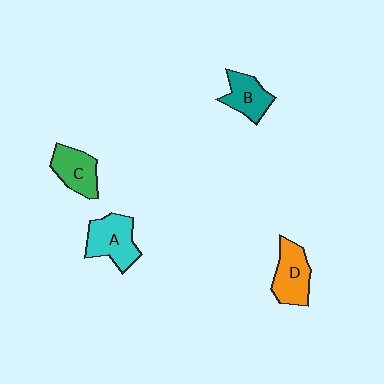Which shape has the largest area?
Shape A (cyan).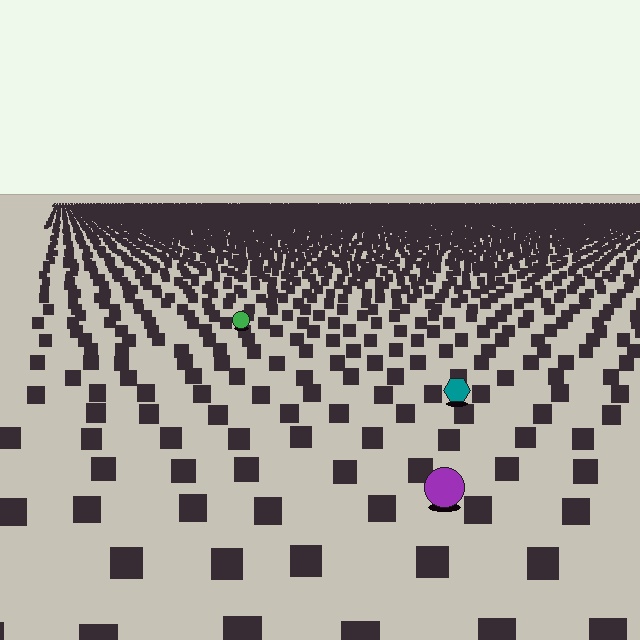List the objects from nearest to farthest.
From nearest to farthest: the purple circle, the teal hexagon, the green circle.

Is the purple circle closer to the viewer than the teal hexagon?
Yes. The purple circle is closer — you can tell from the texture gradient: the ground texture is coarser near it.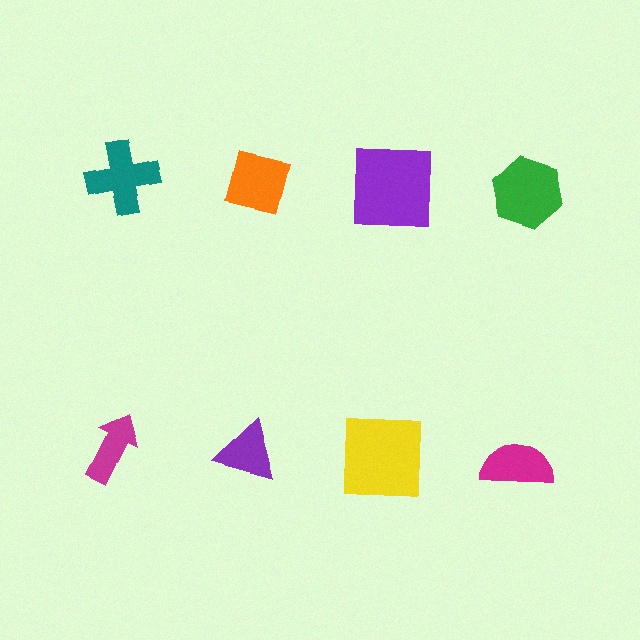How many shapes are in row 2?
4 shapes.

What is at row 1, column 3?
A purple square.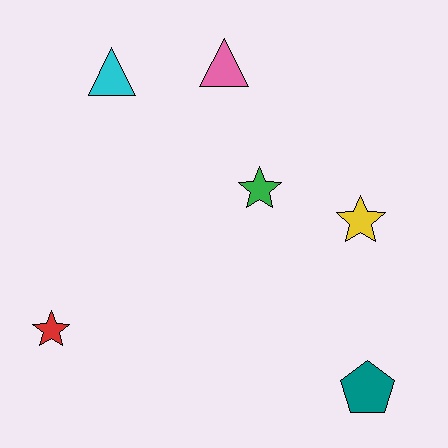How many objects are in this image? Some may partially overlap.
There are 6 objects.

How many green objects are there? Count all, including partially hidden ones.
There is 1 green object.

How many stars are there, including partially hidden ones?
There are 3 stars.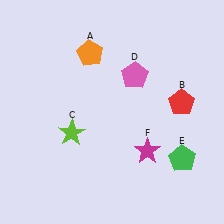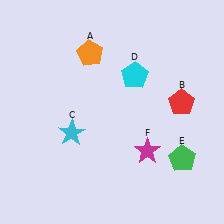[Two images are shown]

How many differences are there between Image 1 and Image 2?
There are 2 differences between the two images.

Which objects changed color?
C changed from lime to cyan. D changed from pink to cyan.